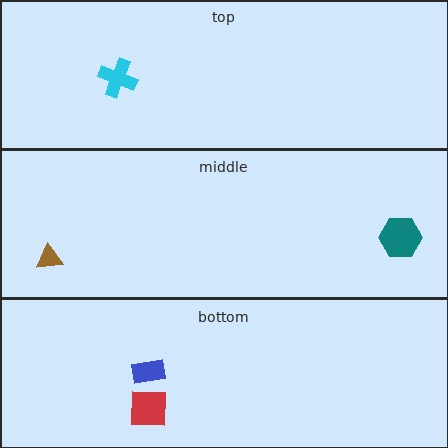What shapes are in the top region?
The cyan cross.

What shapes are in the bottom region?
The red square, the blue rectangle.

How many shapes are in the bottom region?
2.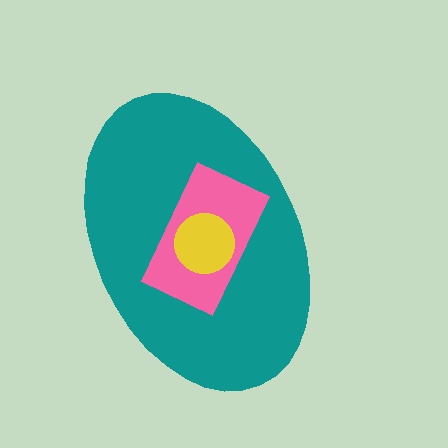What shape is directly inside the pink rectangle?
The yellow circle.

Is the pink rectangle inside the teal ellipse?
Yes.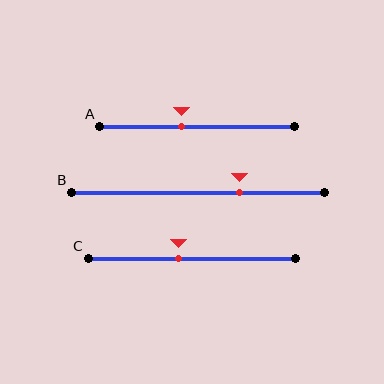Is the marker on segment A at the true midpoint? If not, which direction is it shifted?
No, the marker on segment A is shifted to the left by about 8% of the segment length.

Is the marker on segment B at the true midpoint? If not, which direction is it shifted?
No, the marker on segment B is shifted to the right by about 17% of the segment length.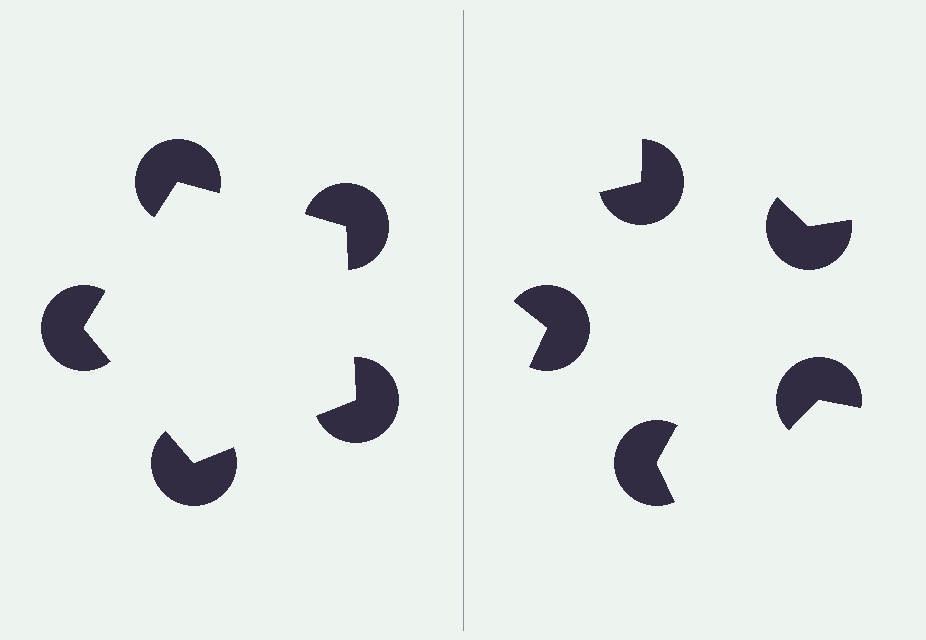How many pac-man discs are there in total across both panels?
10 — 5 on each side.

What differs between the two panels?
The pac-man discs are positioned identically on both sides; only the wedge orientations differ. On the left they align to a pentagon; on the right they are misaligned.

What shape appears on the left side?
An illusory pentagon.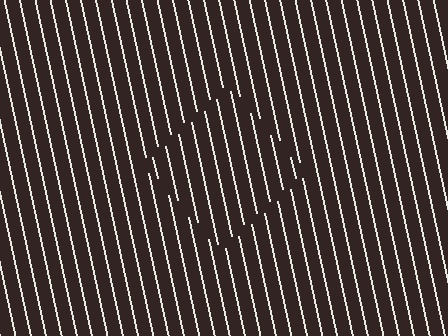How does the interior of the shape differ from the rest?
The interior of the shape contains the same grating, shifted by half a period — the contour is defined by the phase discontinuity where line-ends from the inner and outer gratings abut.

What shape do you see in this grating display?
An illusory square. The interior of the shape contains the same grating, shifted by half a period — the contour is defined by the phase discontinuity where line-ends from the inner and outer gratings abut.